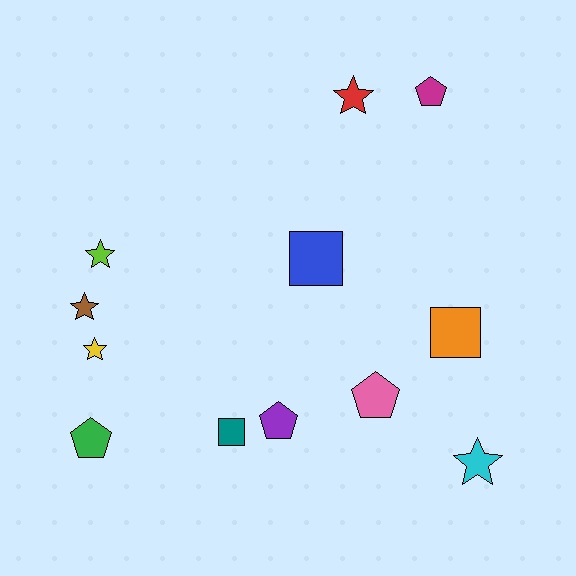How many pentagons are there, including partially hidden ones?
There are 4 pentagons.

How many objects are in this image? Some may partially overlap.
There are 12 objects.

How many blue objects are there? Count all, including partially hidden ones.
There is 1 blue object.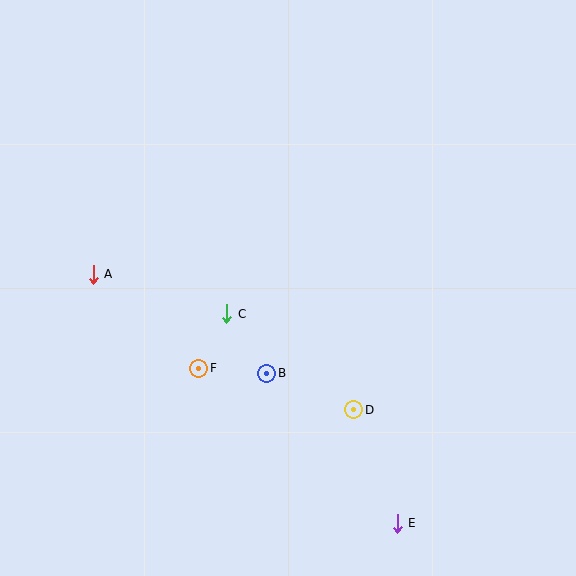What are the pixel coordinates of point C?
Point C is at (227, 314).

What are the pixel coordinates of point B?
Point B is at (267, 373).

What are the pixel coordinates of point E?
Point E is at (397, 523).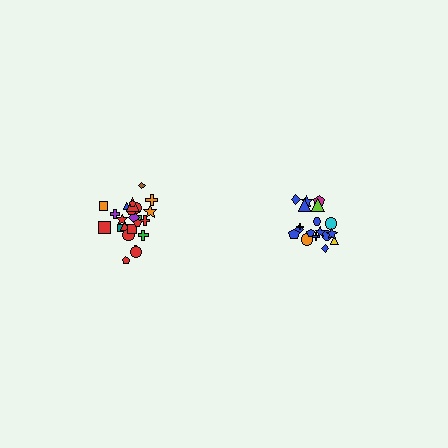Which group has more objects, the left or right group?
The left group.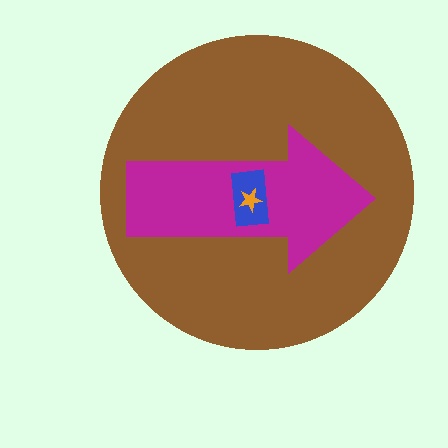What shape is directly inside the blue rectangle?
The orange star.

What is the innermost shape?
The orange star.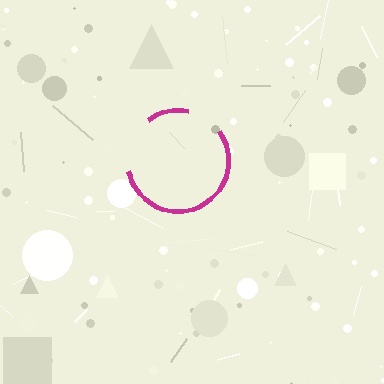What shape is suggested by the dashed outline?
The dashed outline suggests a circle.